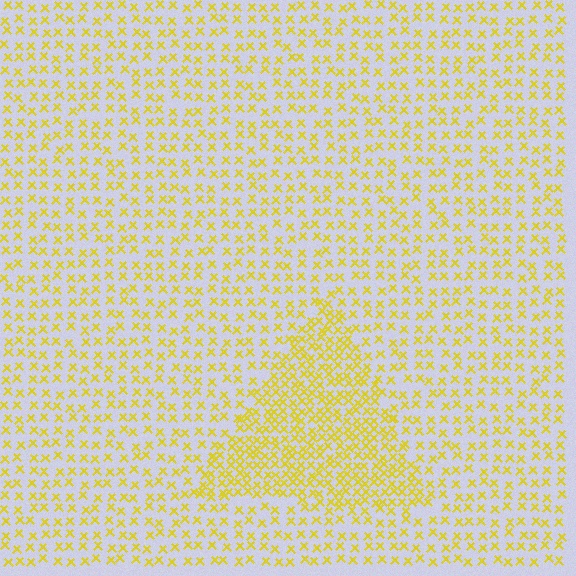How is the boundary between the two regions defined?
The boundary is defined by a change in element density (approximately 2.0x ratio). All elements are the same color, size, and shape.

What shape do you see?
I see a triangle.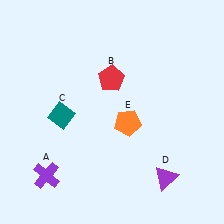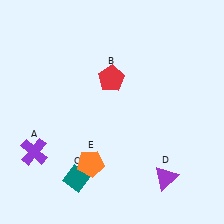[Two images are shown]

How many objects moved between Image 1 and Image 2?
3 objects moved between the two images.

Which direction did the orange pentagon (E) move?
The orange pentagon (E) moved down.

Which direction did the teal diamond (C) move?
The teal diamond (C) moved down.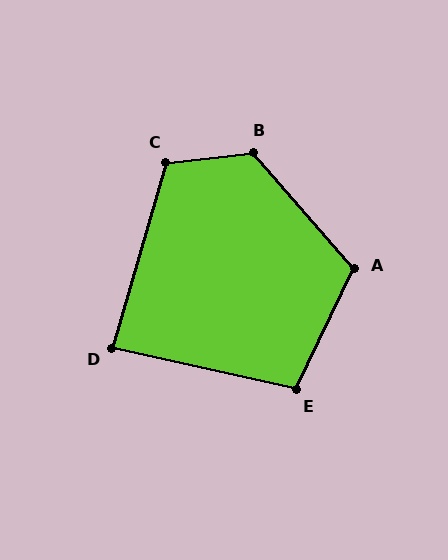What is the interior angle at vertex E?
Approximately 103 degrees (obtuse).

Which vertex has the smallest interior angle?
D, at approximately 87 degrees.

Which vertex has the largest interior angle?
B, at approximately 124 degrees.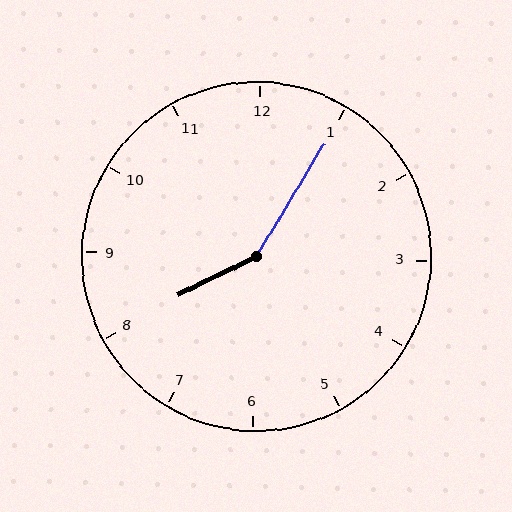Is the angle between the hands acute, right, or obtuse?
It is obtuse.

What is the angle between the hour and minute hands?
Approximately 148 degrees.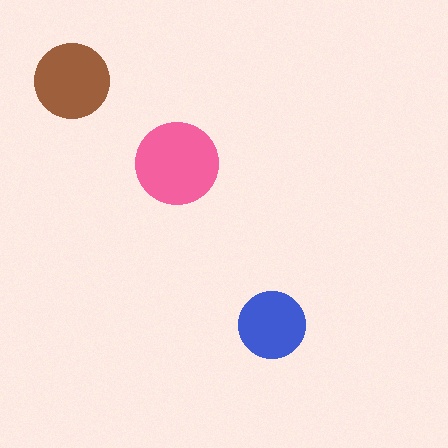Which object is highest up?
The brown circle is topmost.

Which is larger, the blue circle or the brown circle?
The brown one.